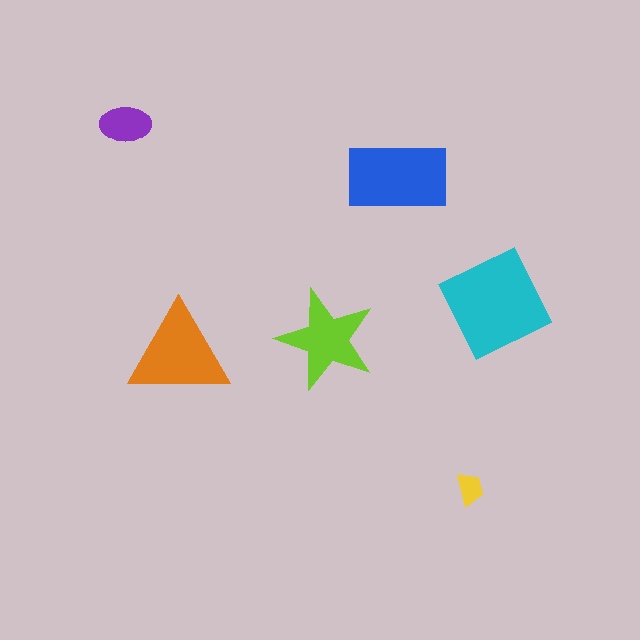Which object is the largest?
The cyan square.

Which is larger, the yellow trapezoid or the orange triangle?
The orange triangle.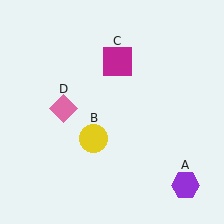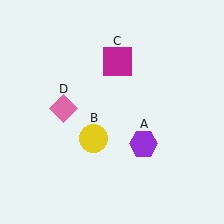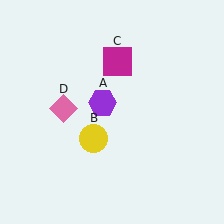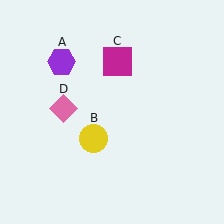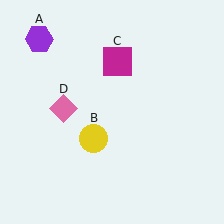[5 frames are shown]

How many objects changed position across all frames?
1 object changed position: purple hexagon (object A).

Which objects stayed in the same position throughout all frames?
Yellow circle (object B) and magenta square (object C) and pink diamond (object D) remained stationary.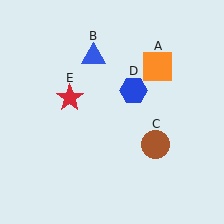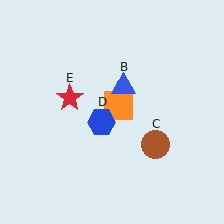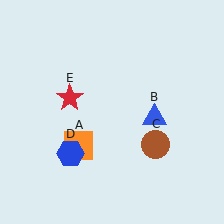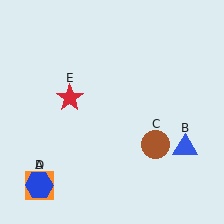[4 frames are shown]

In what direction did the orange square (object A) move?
The orange square (object A) moved down and to the left.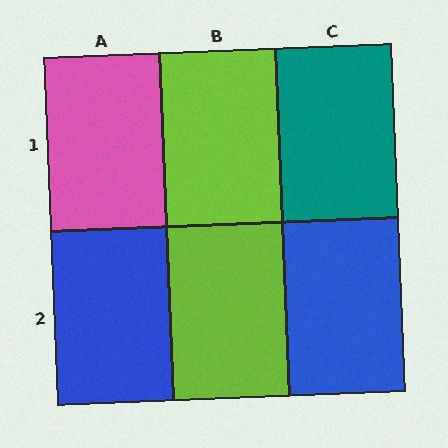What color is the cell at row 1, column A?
Pink.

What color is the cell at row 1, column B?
Lime.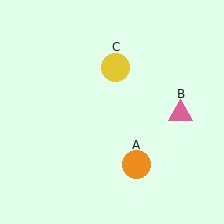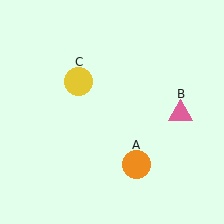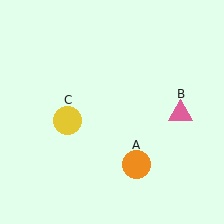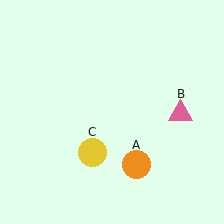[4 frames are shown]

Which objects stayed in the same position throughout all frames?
Orange circle (object A) and pink triangle (object B) remained stationary.